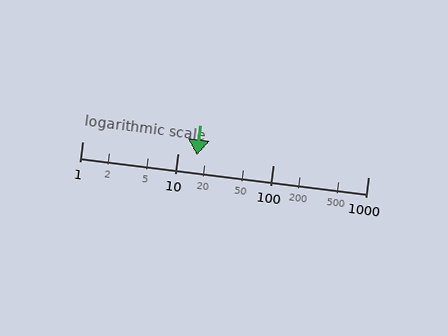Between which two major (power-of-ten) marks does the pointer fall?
The pointer is between 10 and 100.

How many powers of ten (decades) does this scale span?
The scale spans 3 decades, from 1 to 1000.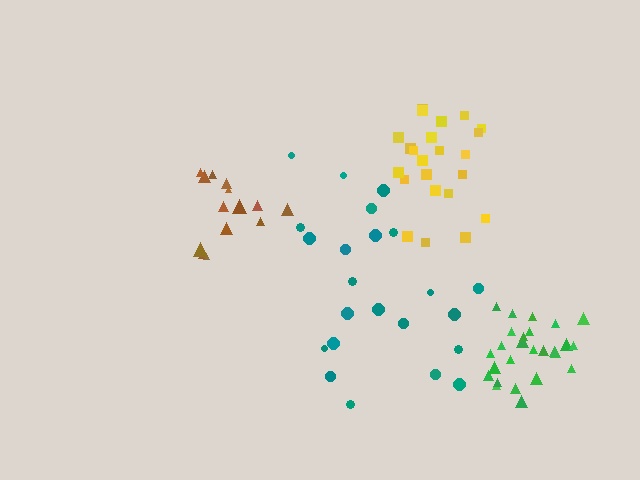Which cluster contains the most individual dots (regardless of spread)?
Green (26).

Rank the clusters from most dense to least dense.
green, yellow, brown, teal.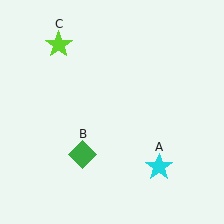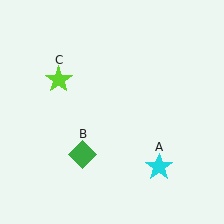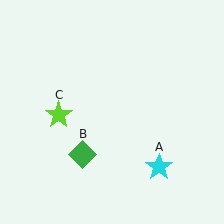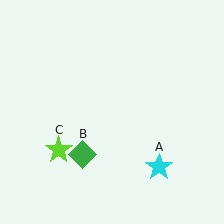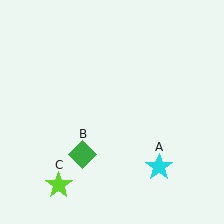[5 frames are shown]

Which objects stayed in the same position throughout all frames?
Cyan star (object A) and green diamond (object B) remained stationary.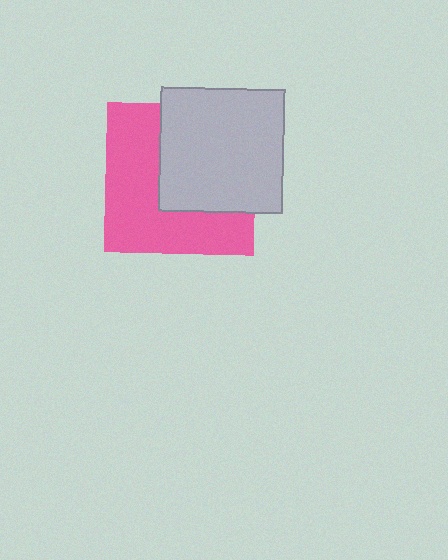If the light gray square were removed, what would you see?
You would see the complete pink square.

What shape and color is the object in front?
The object in front is a light gray square.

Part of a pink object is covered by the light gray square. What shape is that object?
It is a square.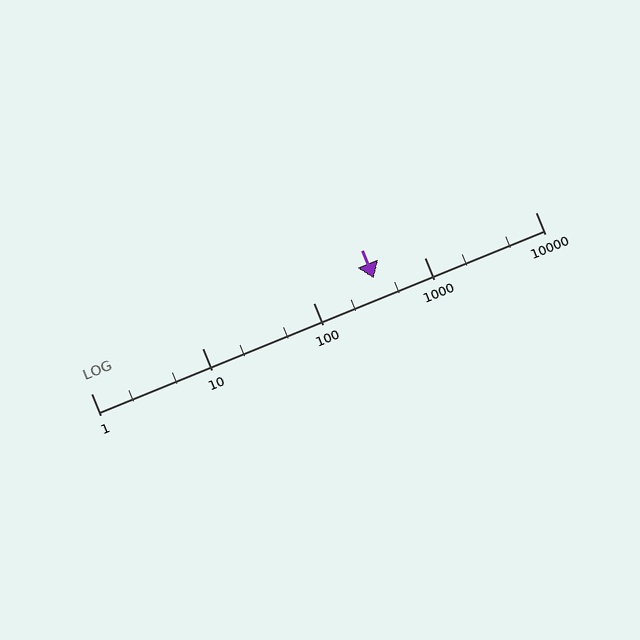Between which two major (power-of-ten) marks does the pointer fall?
The pointer is between 100 and 1000.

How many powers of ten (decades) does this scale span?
The scale spans 4 decades, from 1 to 10000.